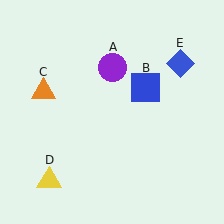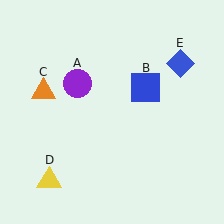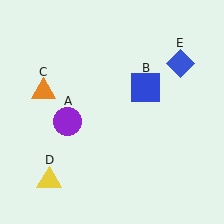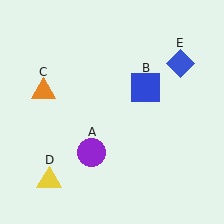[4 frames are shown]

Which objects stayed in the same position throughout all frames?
Blue square (object B) and orange triangle (object C) and yellow triangle (object D) and blue diamond (object E) remained stationary.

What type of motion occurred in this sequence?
The purple circle (object A) rotated counterclockwise around the center of the scene.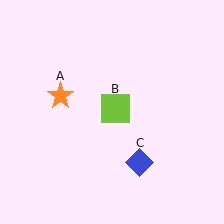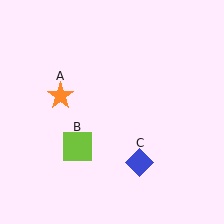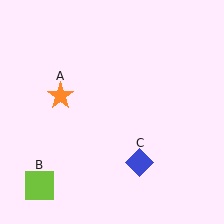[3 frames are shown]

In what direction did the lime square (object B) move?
The lime square (object B) moved down and to the left.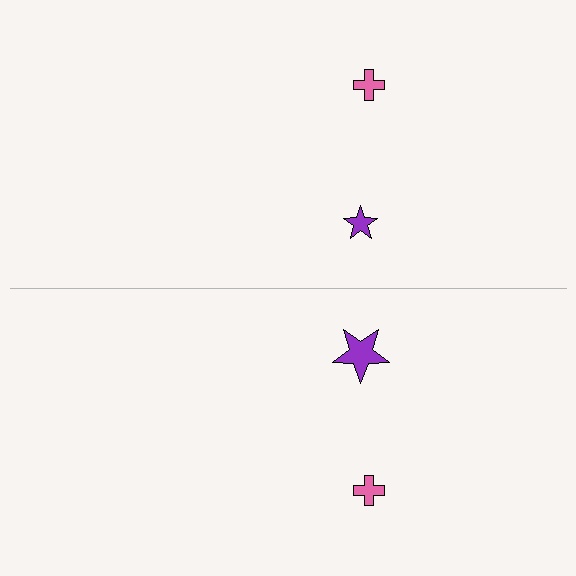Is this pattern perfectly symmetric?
No, the pattern is not perfectly symmetric. The purple star on the bottom side has a different size than its mirror counterpart.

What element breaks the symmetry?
The purple star on the bottom side has a different size than its mirror counterpart.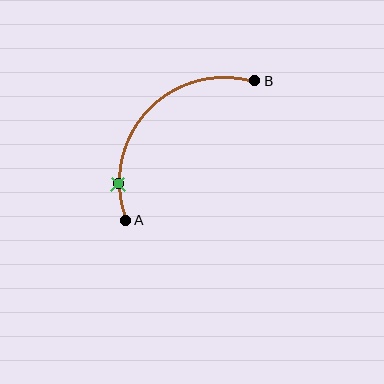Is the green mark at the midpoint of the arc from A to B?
No. The green mark lies on the arc but is closer to endpoint A. The arc midpoint would be at the point on the curve equidistant along the arc from both A and B.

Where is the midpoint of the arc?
The arc midpoint is the point on the curve farthest from the straight line joining A and B. It sits above and to the left of that line.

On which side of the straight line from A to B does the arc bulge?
The arc bulges above and to the left of the straight line connecting A and B.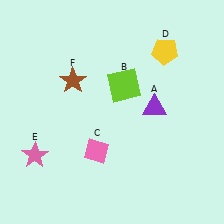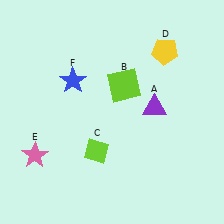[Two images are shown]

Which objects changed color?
C changed from pink to lime. F changed from brown to blue.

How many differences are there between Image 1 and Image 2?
There are 2 differences between the two images.